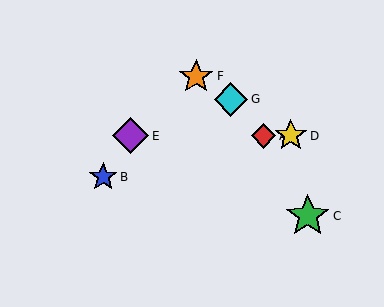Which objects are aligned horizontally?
Objects A, D, E are aligned horizontally.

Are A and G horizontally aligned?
No, A is at y≈136 and G is at y≈99.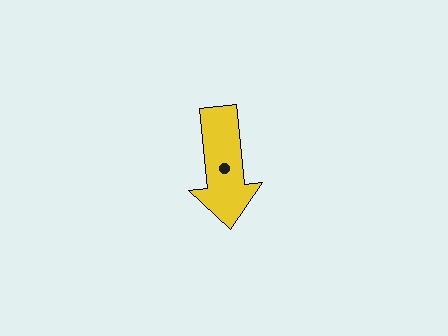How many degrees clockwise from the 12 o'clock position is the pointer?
Approximately 174 degrees.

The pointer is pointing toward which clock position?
Roughly 6 o'clock.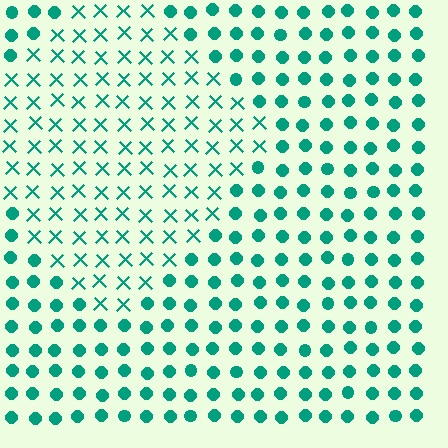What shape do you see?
I see a diamond.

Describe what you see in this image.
The image is filled with small teal elements arranged in a uniform grid. A diamond-shaped region contains X marks, while the surrounding area contains circles. The boundary is defined purely by the change in element shape.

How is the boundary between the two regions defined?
The boundary is defined by a change in element shape: X marks inside vs. circles outside. All elements share the same color and spacing.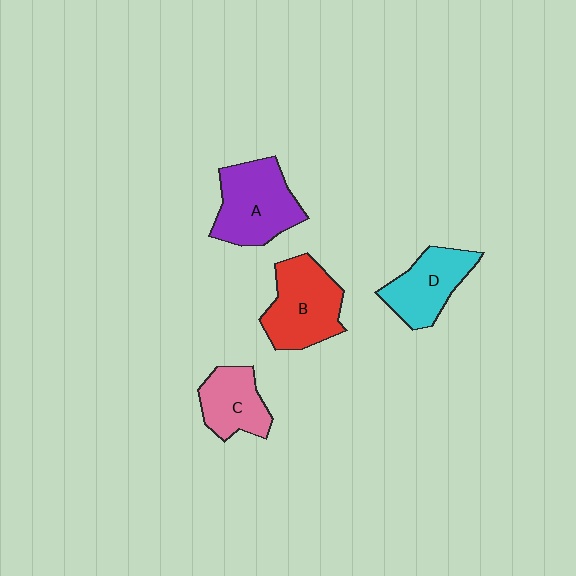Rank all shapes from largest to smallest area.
From largest to smallest: A (purple), B (red), D (cyan), C (pink).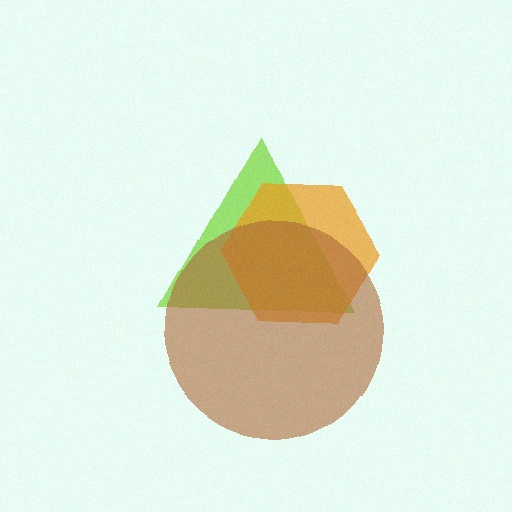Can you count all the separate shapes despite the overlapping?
Yes, there are 3 separate shapes.